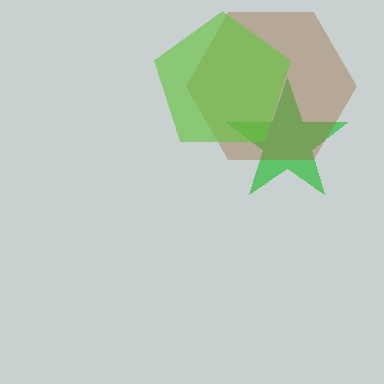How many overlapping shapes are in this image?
There are 3 overlapping shapes in the image.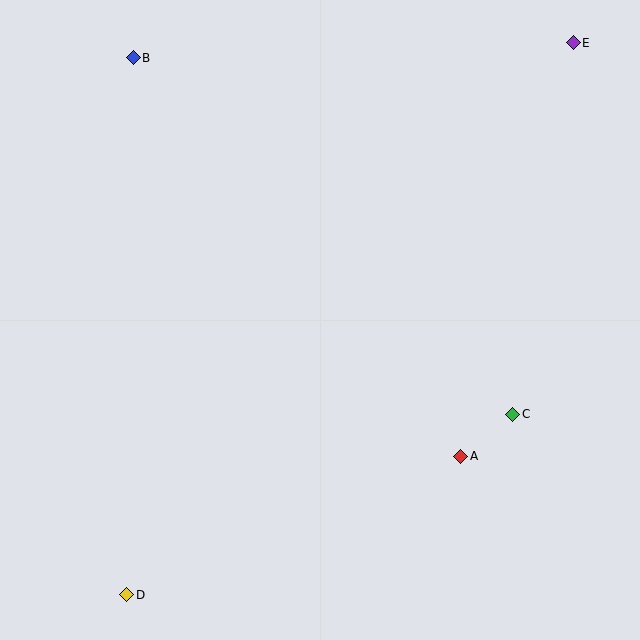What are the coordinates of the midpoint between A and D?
The midpoint between A and D is at (294, 526).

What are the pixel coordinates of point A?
Point A is at (461, 456).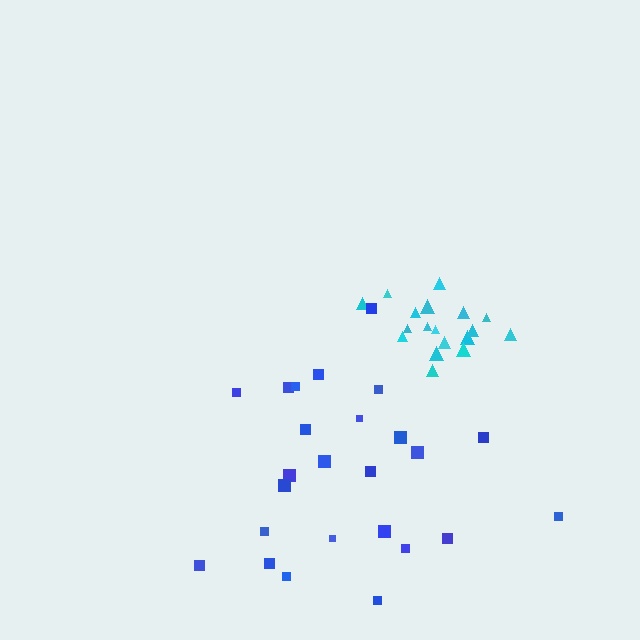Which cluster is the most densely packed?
Cyan.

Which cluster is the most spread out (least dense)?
Blue.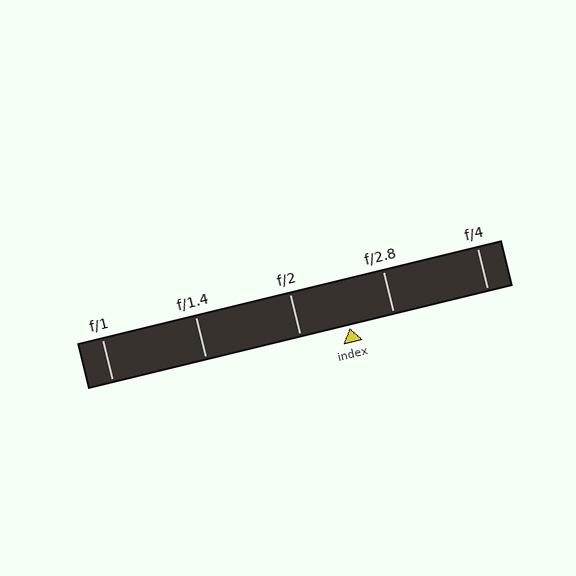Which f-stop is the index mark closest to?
The index mark is closest to f/2.8.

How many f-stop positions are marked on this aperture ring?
There are 5 f-stop positions marked.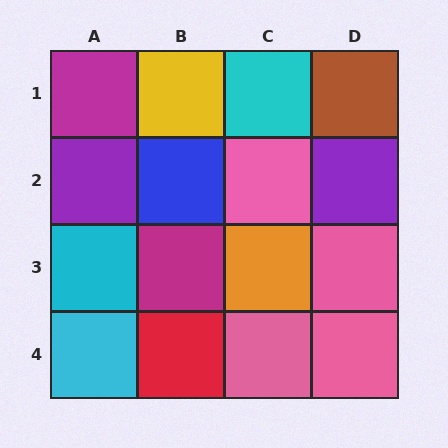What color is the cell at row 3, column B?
Magenta.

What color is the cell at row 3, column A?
Cyan.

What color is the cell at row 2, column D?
Purple.